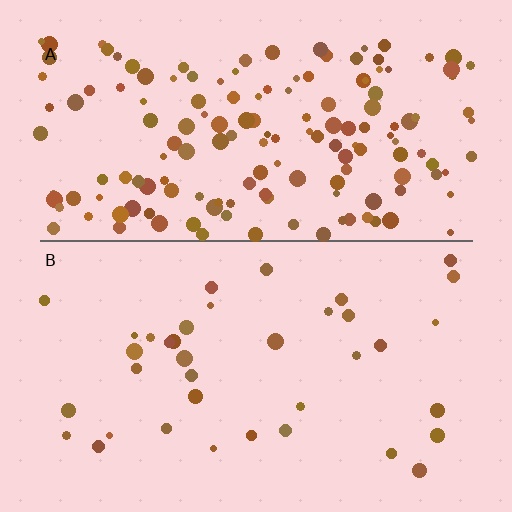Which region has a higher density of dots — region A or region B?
A (the top).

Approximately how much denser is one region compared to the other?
Approximately 4.3× — region A over region B.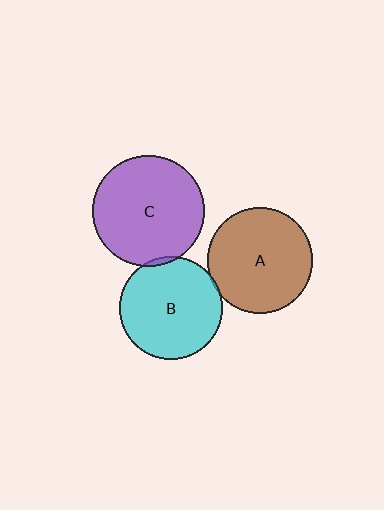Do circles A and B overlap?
Yes.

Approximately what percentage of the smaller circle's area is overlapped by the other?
Approximately 5%.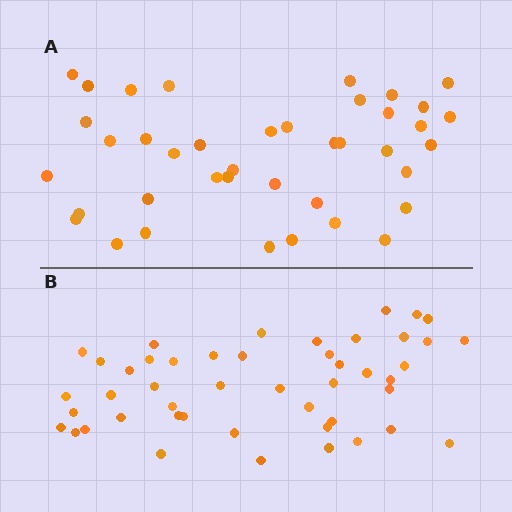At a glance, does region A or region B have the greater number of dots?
Region B (the bottom region) has more dots.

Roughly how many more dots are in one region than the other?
Region B has roughly 8 or so more dots than region A.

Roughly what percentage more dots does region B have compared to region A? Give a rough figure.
About 20% more.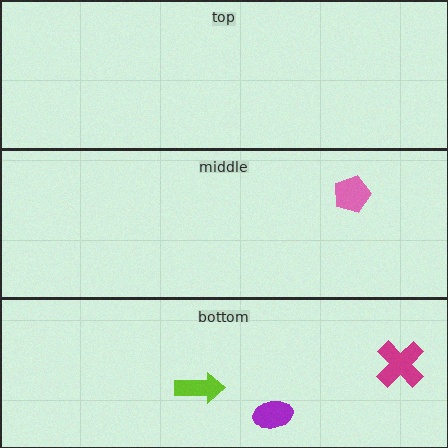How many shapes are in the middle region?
1.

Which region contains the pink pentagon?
The middle region.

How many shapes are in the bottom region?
3.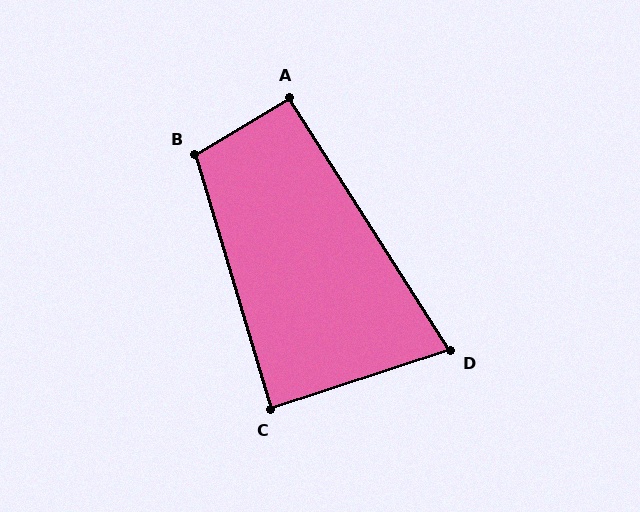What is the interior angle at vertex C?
Approximately 88 degrees (approximately right).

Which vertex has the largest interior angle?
B, at approximately 104 degrees.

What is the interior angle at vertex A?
Approximately 92 degrees (approximately right).